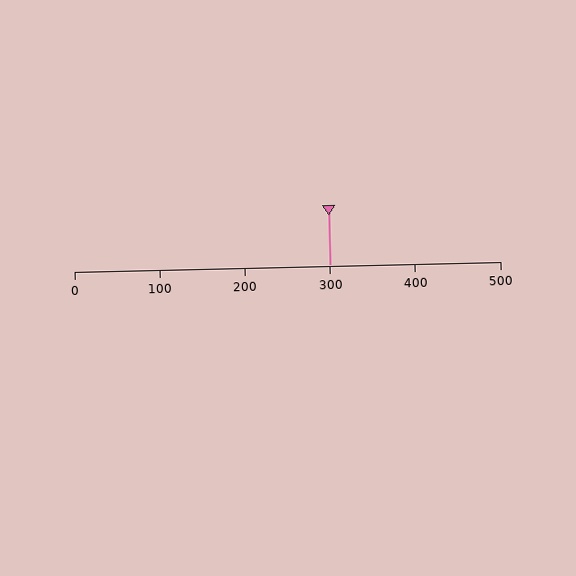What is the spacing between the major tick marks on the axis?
The major ticks are spaced 100 apart.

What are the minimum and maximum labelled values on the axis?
The axis runs from 0 to 500.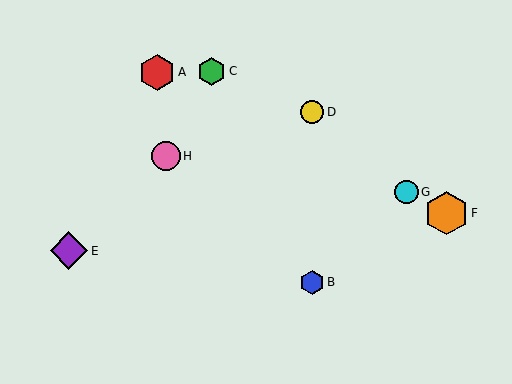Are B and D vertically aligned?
Yes, both are at x≈312.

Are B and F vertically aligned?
No, B is at x≈312 and F is at x≈446.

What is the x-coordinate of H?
Object H is at x≈166.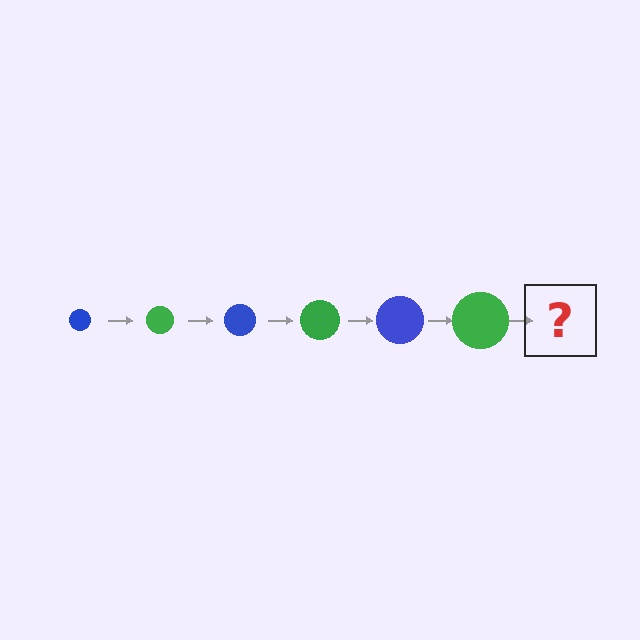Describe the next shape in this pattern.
It should be a blue circle, larger than the previous one.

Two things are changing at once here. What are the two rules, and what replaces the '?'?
The two rules are that the circle grows larger each step and the color cycles through blue and green. The '?' should be a blue circle, larger than the previous one.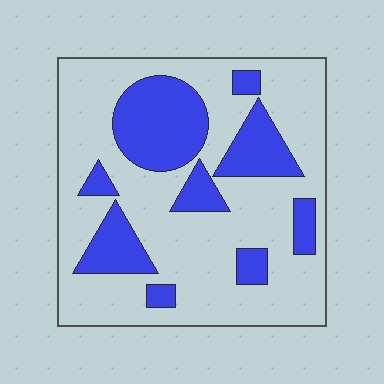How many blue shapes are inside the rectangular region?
9.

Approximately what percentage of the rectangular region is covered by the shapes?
Approximately 30%.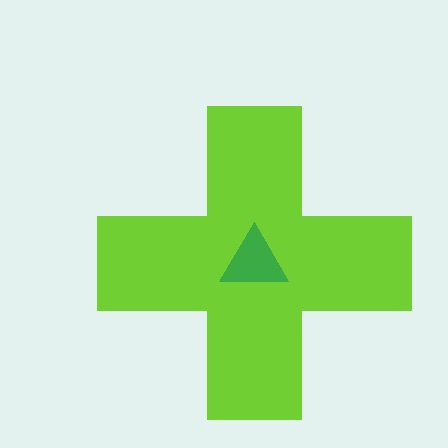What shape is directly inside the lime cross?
The green triangle.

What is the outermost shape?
The lime cross.